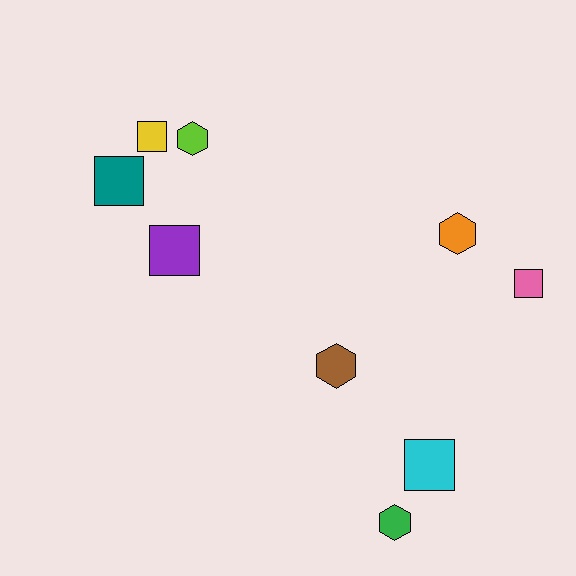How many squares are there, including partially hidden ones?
There are 5 squares.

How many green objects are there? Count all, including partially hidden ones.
There is 1 green object.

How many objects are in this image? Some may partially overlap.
There are 9 objects.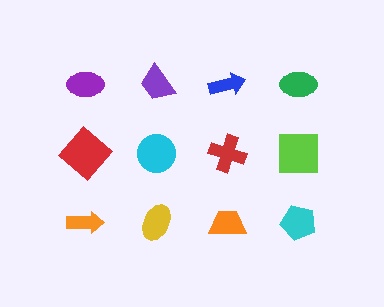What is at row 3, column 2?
A yellow ellipse.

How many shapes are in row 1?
4 shapes.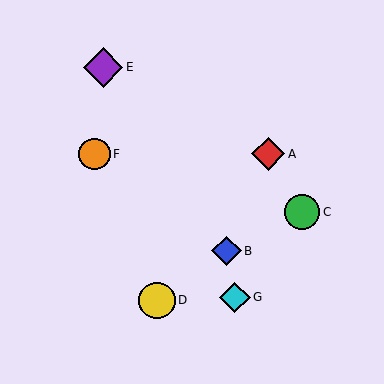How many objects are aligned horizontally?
2 objects (A, F) are aligned horizontally.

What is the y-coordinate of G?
Object G is at y≈297.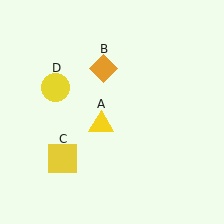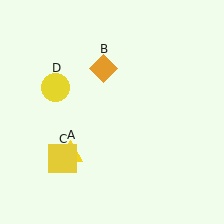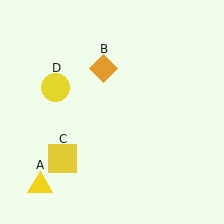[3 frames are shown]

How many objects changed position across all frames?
1 object changed position: yellow triangle (object A).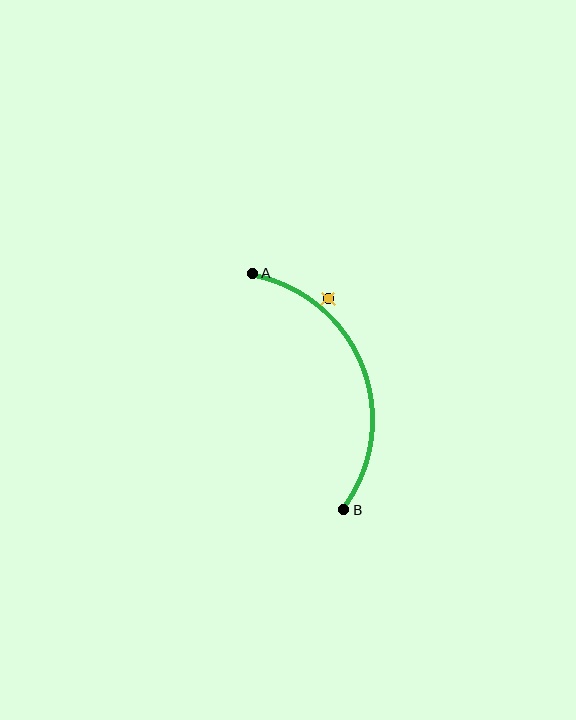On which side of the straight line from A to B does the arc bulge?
The arc bulges to the right of the straight line connecting A and B.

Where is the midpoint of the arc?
The arc midpoint is the point on the curve farthest from the straight line joining A and B. It sits to the right of that line.